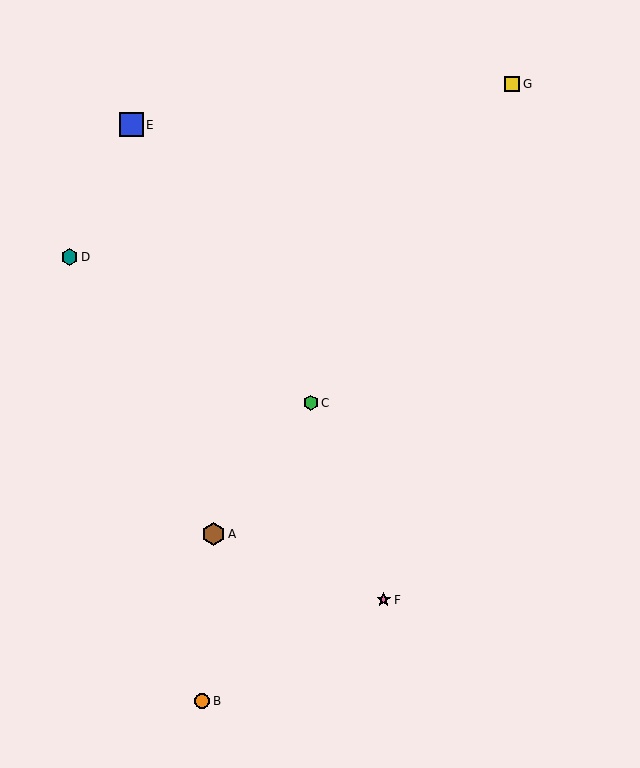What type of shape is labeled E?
Shape E is a blue square.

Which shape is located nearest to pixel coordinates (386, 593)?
The pink star (labeled F) at (384, 600) is nearest to that location.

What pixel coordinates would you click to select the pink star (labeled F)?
Click at (384, 600) to select the pink star F.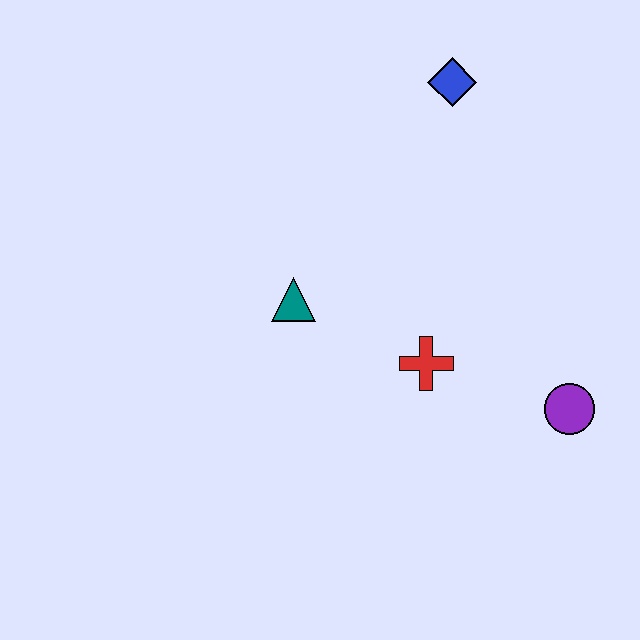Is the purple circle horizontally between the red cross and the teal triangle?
No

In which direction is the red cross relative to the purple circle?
The red cross is to the left of the purple circle.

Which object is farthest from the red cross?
The blue diamond is farthest from the red cross.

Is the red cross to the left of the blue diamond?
Yes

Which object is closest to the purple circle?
The red cross is closest to the purple circle.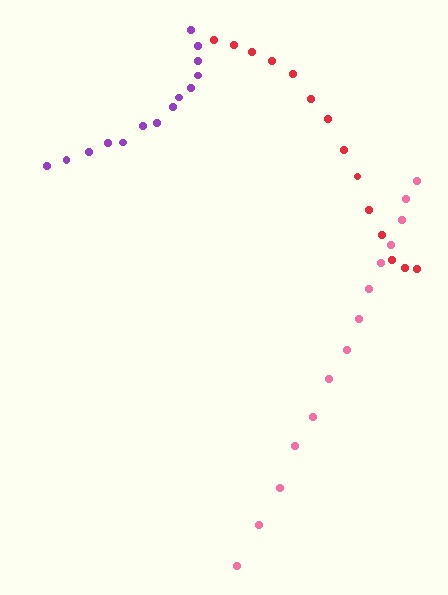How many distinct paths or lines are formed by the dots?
There are 3 distinct paths.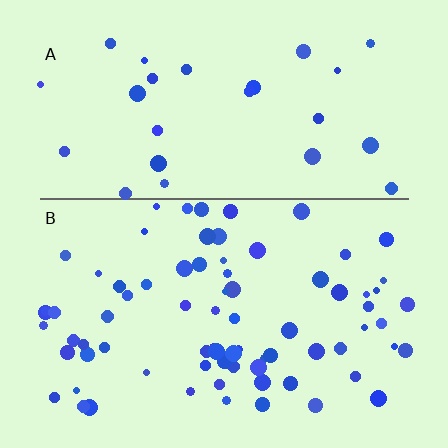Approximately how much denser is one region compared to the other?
Approximately 2.8× — region B over region A.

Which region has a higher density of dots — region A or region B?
B (the bottom).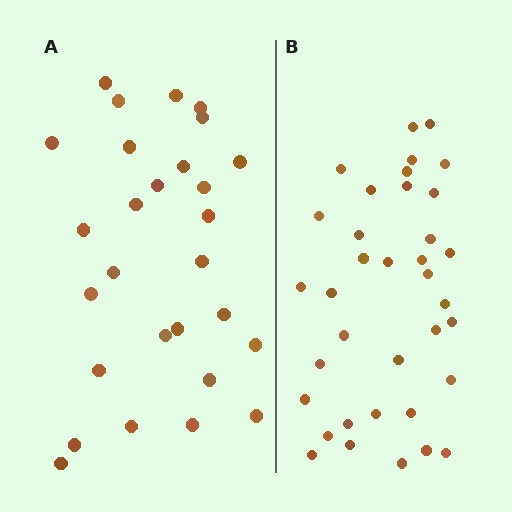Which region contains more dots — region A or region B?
Region B (the right region) has more dots.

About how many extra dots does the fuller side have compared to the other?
Region B has roughly 8 or so more dots than region A.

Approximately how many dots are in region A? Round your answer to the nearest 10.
About 30 dots. (The exact count is 28, which rounds to 30.)